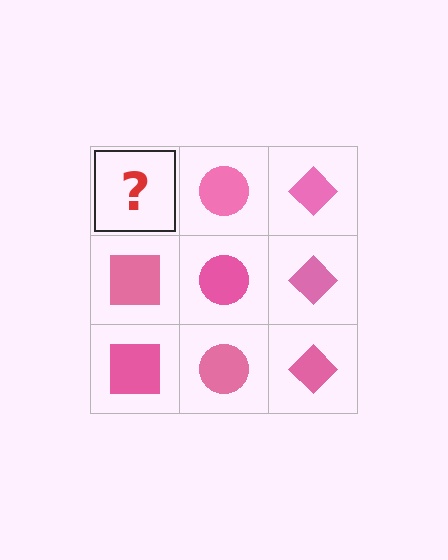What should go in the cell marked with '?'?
The missing cell should contain a pink square.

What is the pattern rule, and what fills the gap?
The rule is that each column has a consistent shape. The gap should be filled with a pink square.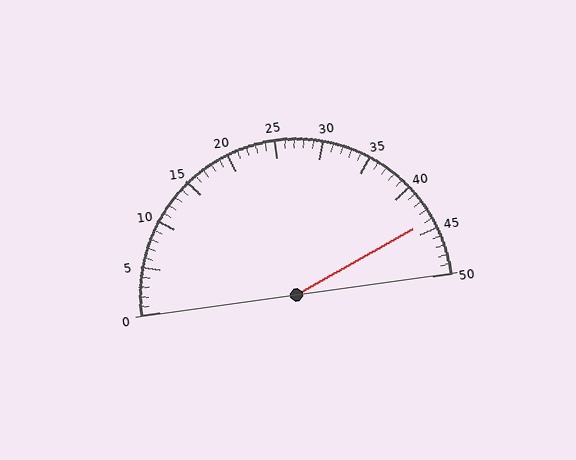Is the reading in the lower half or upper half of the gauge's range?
The reading is in the upper half of the range (0 to 50).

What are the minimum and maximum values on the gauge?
The gauge ranges from 0 to 50.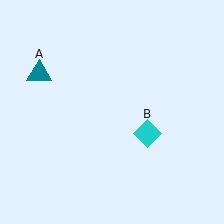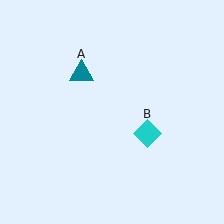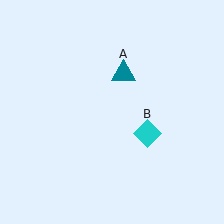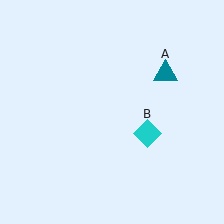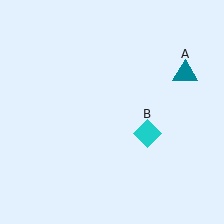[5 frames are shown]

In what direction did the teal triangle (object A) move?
The teal triangle (object A) moved right.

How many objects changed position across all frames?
1 object changed position: teal triangle (object A).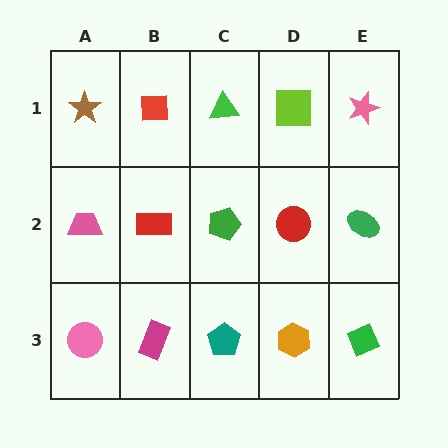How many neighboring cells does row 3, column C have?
3.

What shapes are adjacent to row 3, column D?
A red circle (row 2, column D), a teal pentagon (row 3, column C), a green diamond (row 3, column E).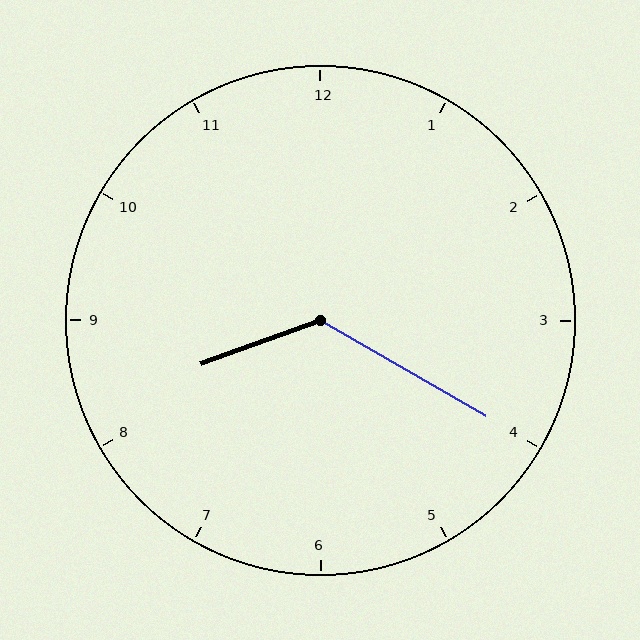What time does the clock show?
8:20.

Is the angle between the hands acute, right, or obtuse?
It is obtuse.